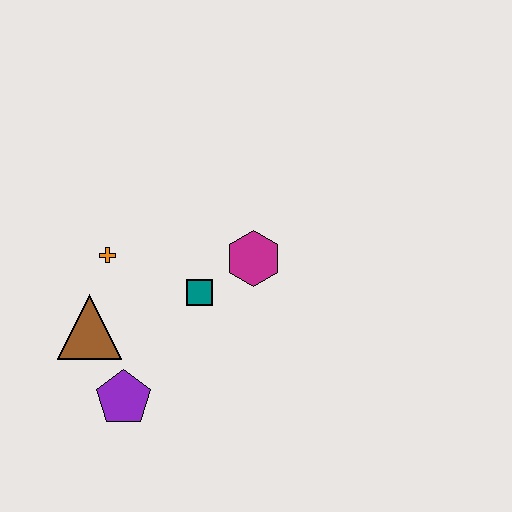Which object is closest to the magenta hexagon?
The teal square is closest to the magenta hexagon.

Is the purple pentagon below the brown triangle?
Yes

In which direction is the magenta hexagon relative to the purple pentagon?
The magenta hexagon is above the purple pentagon.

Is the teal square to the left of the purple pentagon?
No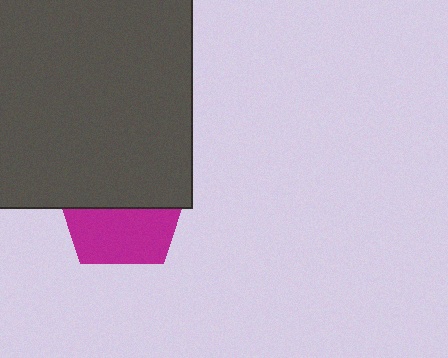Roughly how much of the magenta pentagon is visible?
About half of it is visible (roughly 46%).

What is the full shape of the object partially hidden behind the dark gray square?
The partially hidden object is a magenta pentagon.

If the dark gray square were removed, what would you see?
You would see the complete magenta pentagon.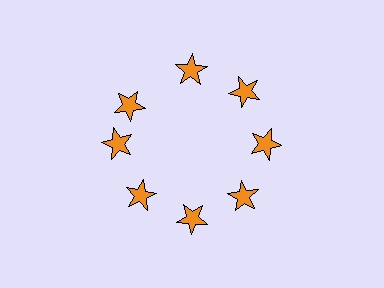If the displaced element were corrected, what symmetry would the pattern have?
It would have 8-fold rotational symmetry — the pattern would map onto itself every 45 degrees.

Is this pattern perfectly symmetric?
No. The 8 orange stars are arranged in a ring, but one element near the 10 o'clock position is rotated out of alignment along the ring, breaking the 8-fold rotational symmetry.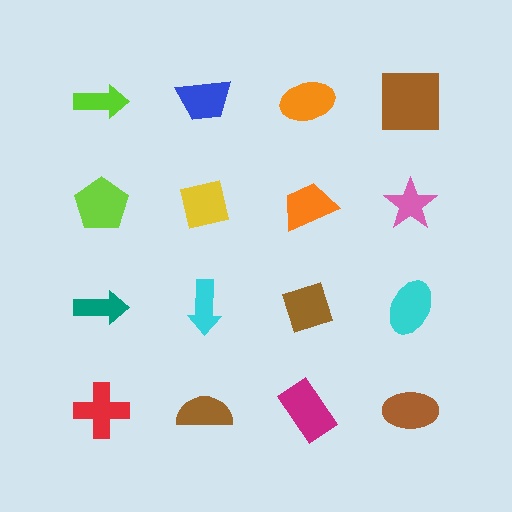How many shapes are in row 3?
4 shapes.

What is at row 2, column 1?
A lime pentagon.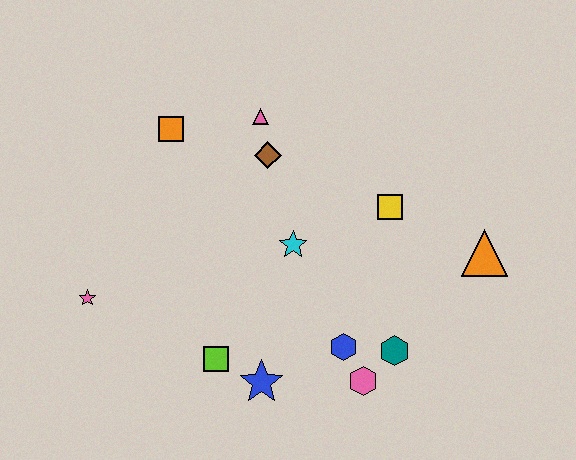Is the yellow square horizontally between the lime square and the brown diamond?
No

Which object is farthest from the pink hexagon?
The orange square is farthest from the pink hexagon.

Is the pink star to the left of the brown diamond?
Yes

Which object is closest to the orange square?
The pink triangle is closest to the orange square.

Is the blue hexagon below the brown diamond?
Yes